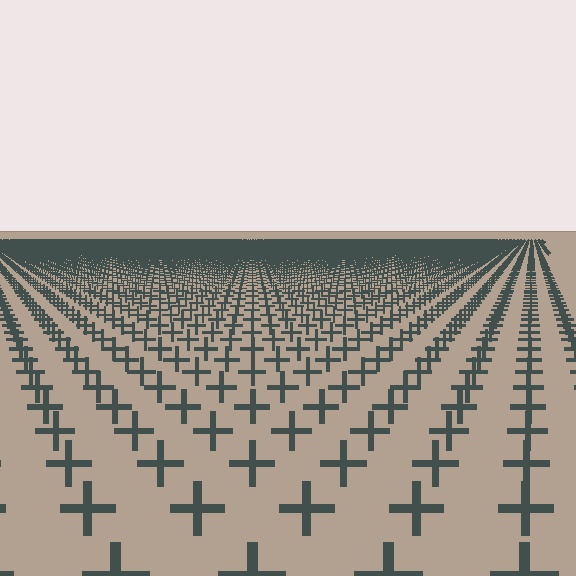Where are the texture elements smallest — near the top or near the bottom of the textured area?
Near the top.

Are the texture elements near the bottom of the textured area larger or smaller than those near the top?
Larger. Near the bottom, elements are closer to the viewer and appear at a bigger on-screen size.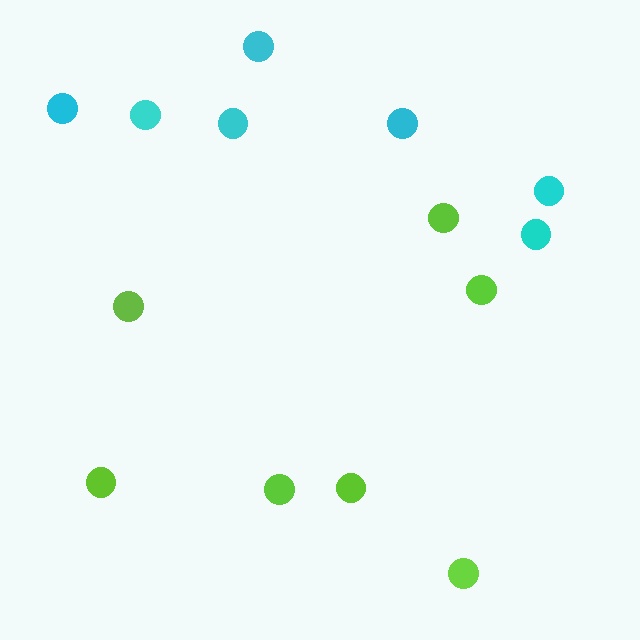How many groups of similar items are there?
There are 2 groups: one group of lime circles (7) and one group of cyan circles (7).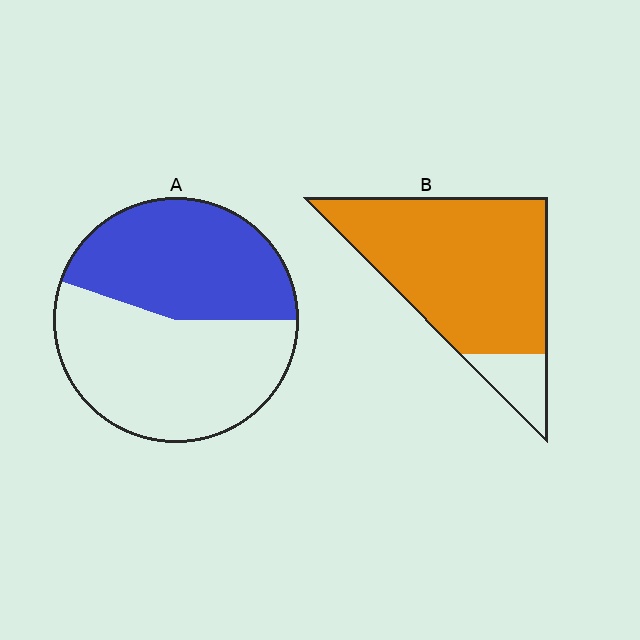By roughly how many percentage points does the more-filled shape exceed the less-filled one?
By roughly 40 percentage points (B over A).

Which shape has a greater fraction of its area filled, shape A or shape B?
Shape B.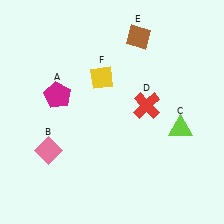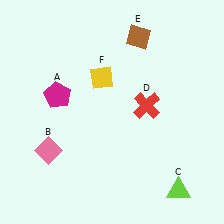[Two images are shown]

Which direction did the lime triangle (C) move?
The lime triangle (C) moved down.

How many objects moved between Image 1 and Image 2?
1 object moved between the two images.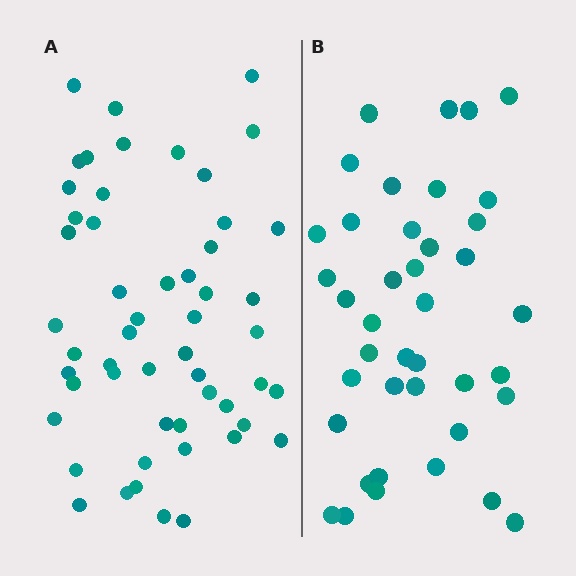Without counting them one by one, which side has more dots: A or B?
Region A (the left region) has more dots.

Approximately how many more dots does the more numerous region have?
Region A has approximately 15 more dots than region B.